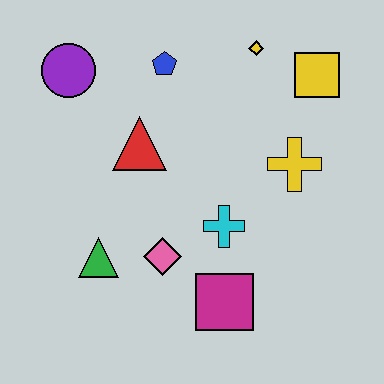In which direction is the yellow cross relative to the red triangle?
The yellow cross is to the right of the red triangle.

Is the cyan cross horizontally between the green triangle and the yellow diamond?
Yes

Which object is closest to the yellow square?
The yellow diamond is closest to the yellow square.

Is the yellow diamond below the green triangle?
No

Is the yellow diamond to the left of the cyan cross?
No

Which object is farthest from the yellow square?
The green triangle is farthest from the yellow square.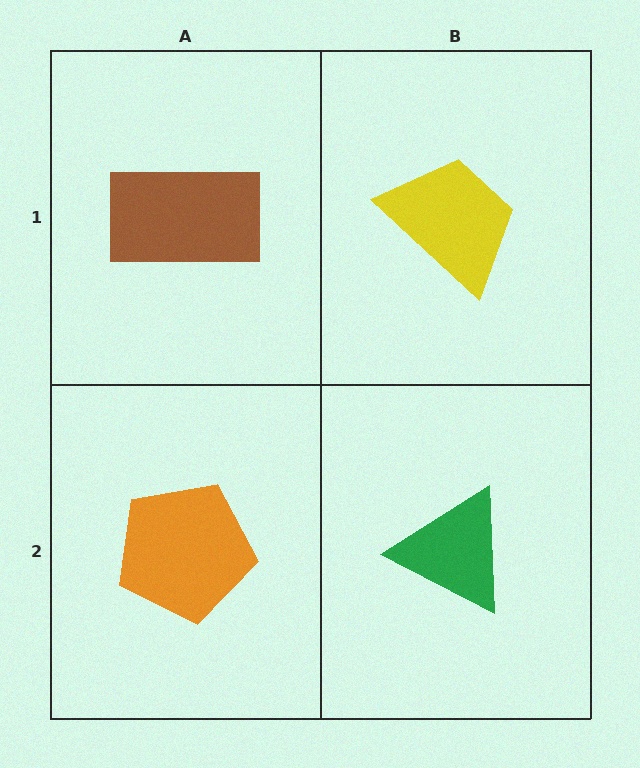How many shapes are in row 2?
2 shapes.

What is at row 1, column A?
A brown rectangle.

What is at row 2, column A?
An orange pentagon.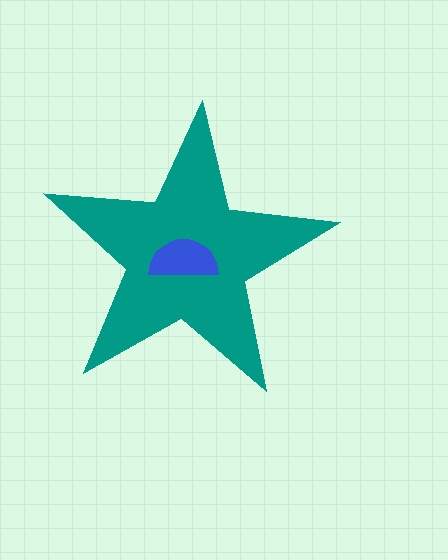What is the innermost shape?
The blue semicircle.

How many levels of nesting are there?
2.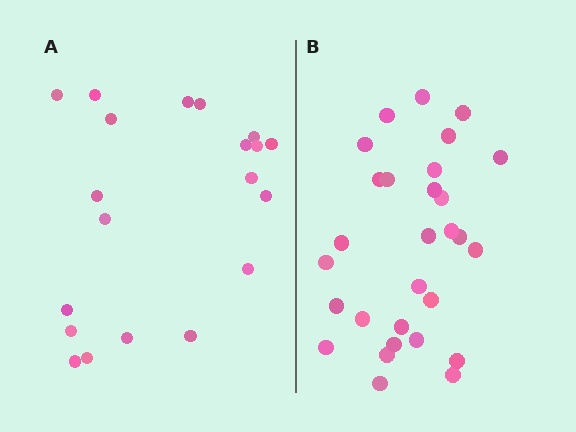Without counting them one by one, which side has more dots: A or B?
Region B (the right region) has more dots.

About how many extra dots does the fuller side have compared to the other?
Region B has roughly 8 or so more dots than region A.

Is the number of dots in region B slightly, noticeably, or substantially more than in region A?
Region B has substantially more. The ratio is roughly 1.4 to 1.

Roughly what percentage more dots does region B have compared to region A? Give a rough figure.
About 45% more.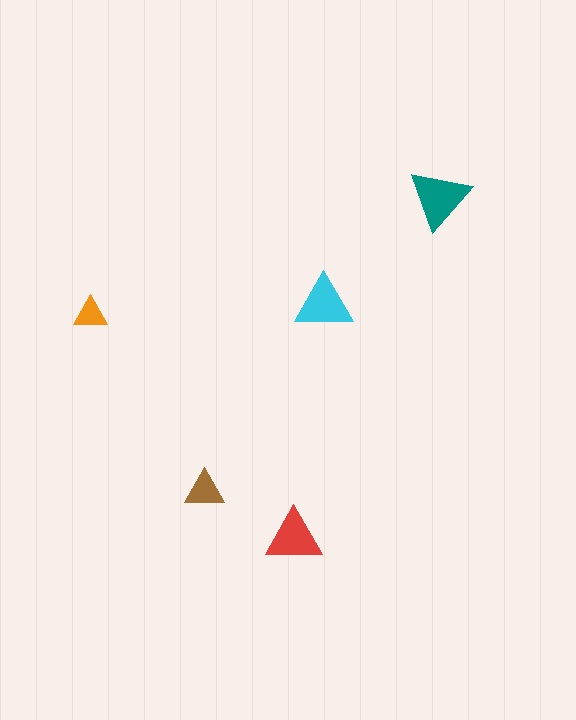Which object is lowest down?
The red triangle is bottommost.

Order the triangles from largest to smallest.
the teal one, the cyan one, the red one, the brown one, the orange one.